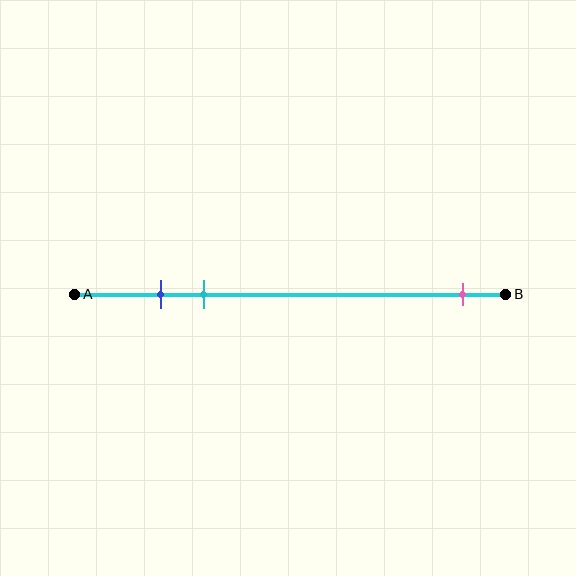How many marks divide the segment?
There are 3 marks dividing the segment.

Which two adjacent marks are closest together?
The blue and cyan marks are the closest adjacent pair.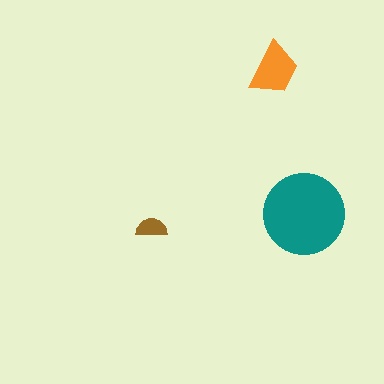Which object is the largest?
The teal circle.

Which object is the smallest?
The brown semicircle.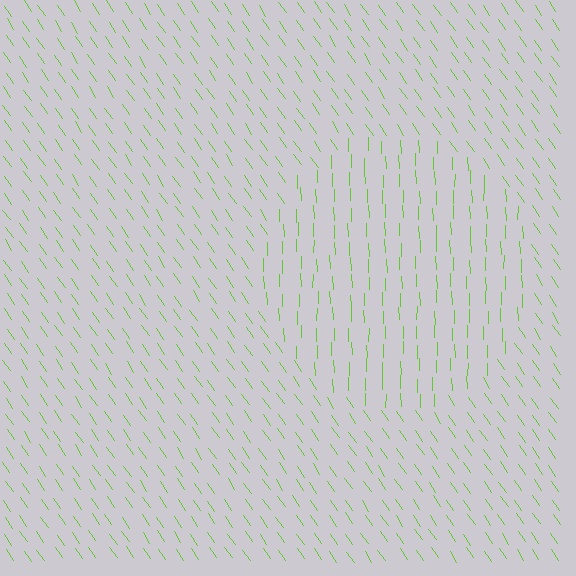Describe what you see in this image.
The image is filled with small lime line segments. A circle region in the image has lines oriented differently from the surrounding lines, creating a visible texture boundary.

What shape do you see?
I see a circle.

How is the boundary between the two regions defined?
The boundary is defined purely by a change in line orientation (approximately 33 degrees difference). All lines are the same color and thickness.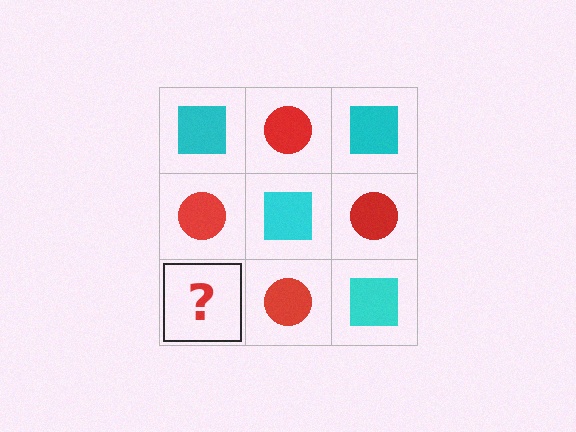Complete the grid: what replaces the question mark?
The question mark should be replaced with a cyan square.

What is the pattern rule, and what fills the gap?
The rule is that it alternates cyan square and red circle in a checkerboard pattern. The gap should be filled with a cyan square.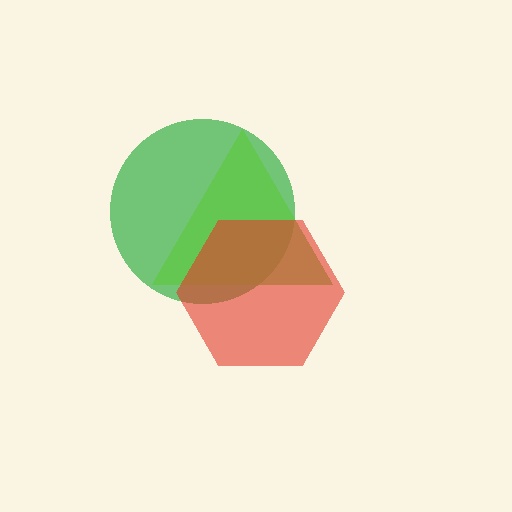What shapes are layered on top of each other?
The layered shapes are: a green circle, a lime triangle, a red hexagon.